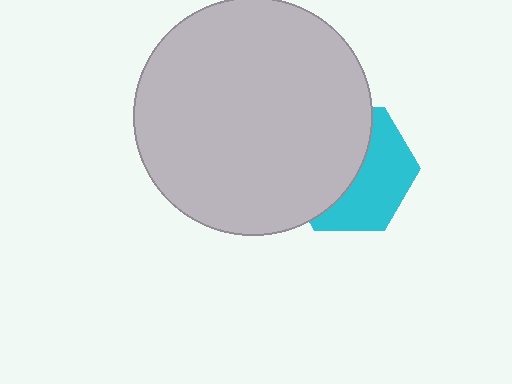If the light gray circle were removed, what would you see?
You would see the complete cyan hexagon.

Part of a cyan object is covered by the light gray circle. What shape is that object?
It is a hexagon.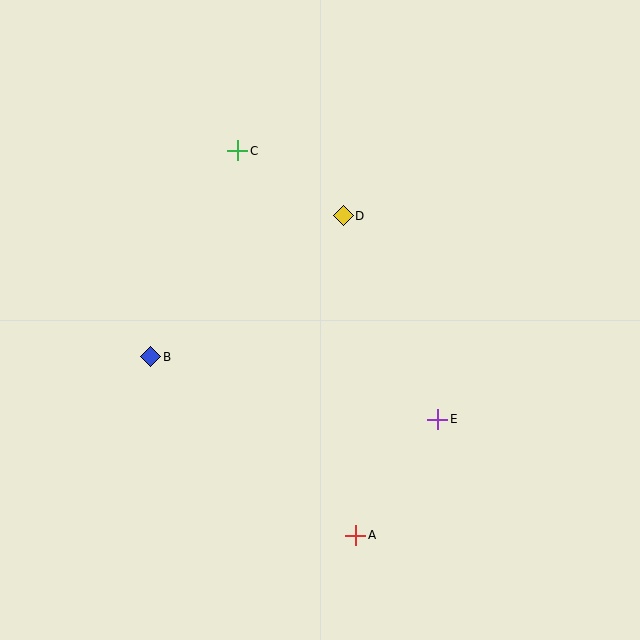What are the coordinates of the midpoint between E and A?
The midpoint between E and A is at (397, 477).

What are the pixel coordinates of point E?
Point E is at (438, 419).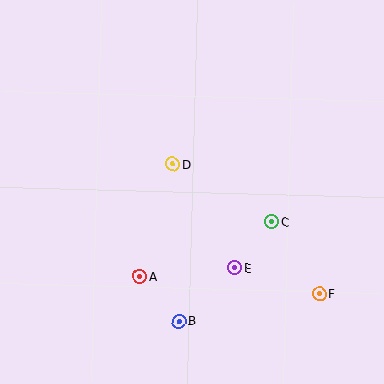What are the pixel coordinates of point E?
Point E is at (235, 268).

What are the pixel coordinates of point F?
Point F is at (319, 293).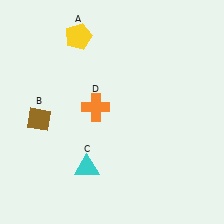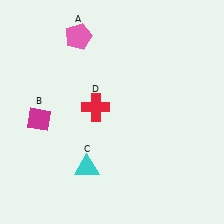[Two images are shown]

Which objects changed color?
A changed from yellow to pink. B changed from brown to magenta. D changed from orange to red.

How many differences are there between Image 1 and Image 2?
There are 3 differences between the two images.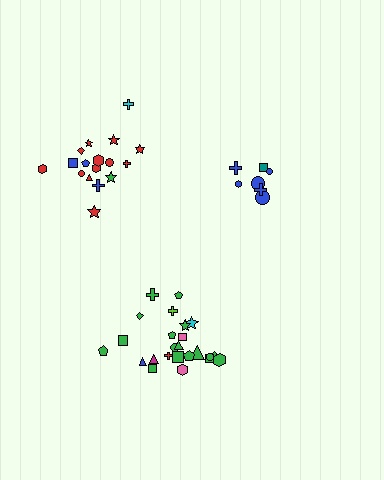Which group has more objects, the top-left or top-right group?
The top-left group.